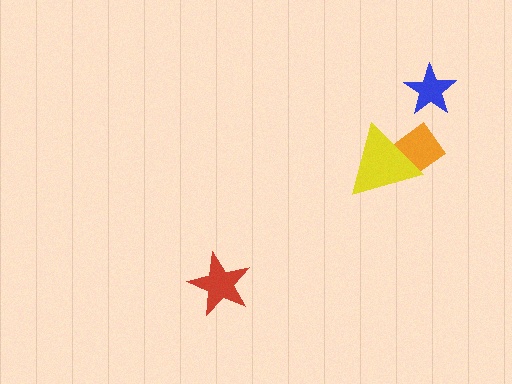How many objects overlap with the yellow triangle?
1 object overlaps with the yellow triangle.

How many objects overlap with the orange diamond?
1 object overlaps with the orange diamond.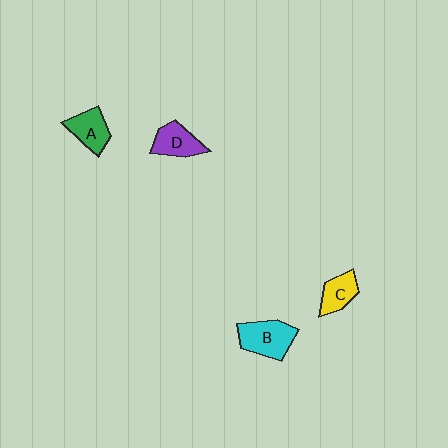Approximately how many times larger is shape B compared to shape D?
Approximately 1.3 times.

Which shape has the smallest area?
Shape C (yellow).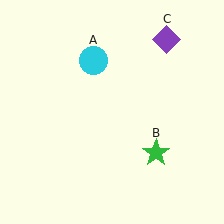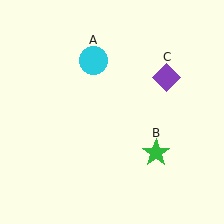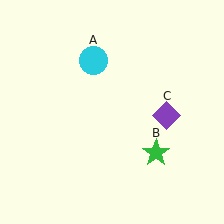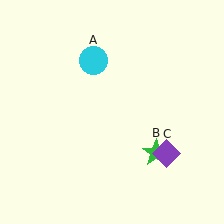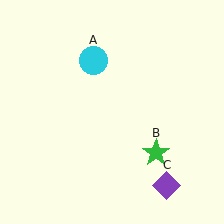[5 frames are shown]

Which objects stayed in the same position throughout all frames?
Cyan circle (object A) and green star (object B) remained stationary.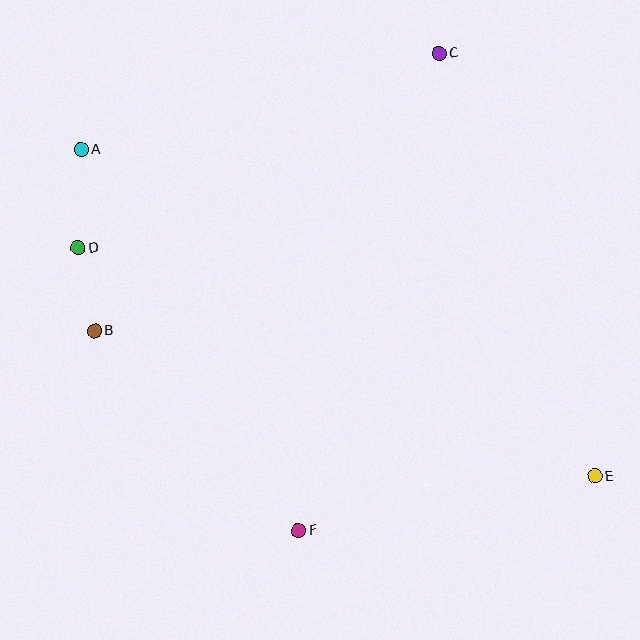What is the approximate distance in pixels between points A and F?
The distance between A and F is approximately 439 pixels.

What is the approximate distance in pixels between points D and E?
The distance between D and E is approximately 565 pixels.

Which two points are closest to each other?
Points B and D are closest to each other.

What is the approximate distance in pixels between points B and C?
The distance between B and C is approximately 442 pixels.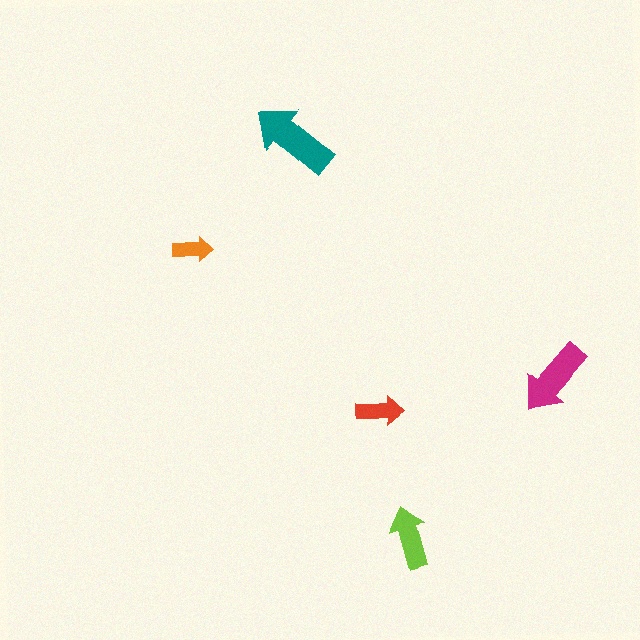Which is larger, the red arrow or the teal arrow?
The teal one.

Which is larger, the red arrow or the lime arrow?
The lime one.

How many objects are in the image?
There are 5 objects in the image.